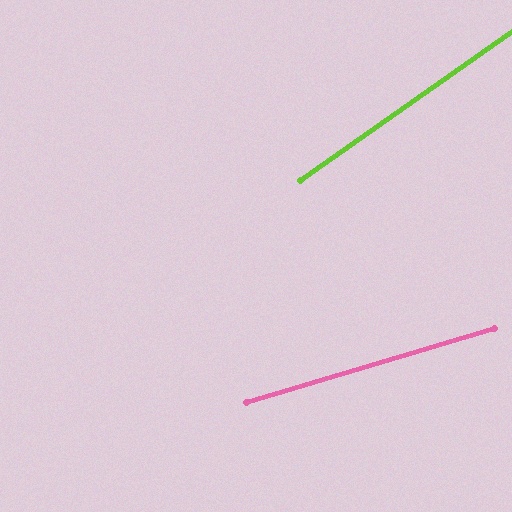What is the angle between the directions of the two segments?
Approximately 19 degrees.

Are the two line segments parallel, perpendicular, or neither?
Neither parallel nor perpendicular — they differ by about 19°.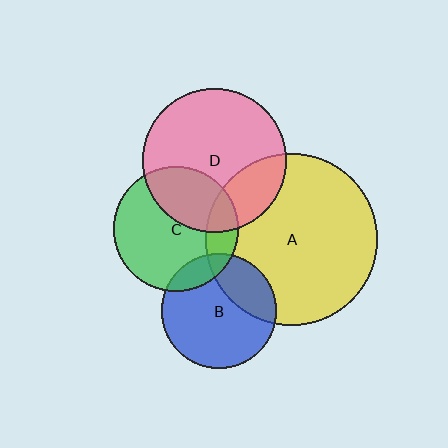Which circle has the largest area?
Circle A (yellow).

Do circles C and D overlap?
Yes.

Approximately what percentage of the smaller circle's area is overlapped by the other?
Approximately 35%.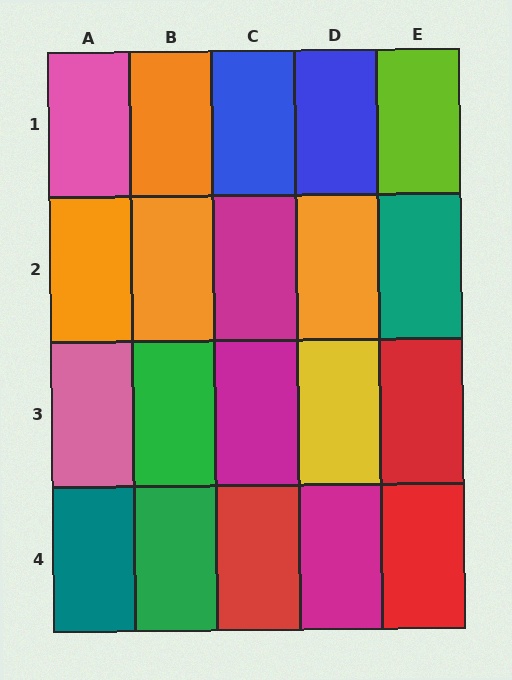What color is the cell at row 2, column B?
Orange.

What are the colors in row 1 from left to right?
Pink, orange, blue, blue, lime.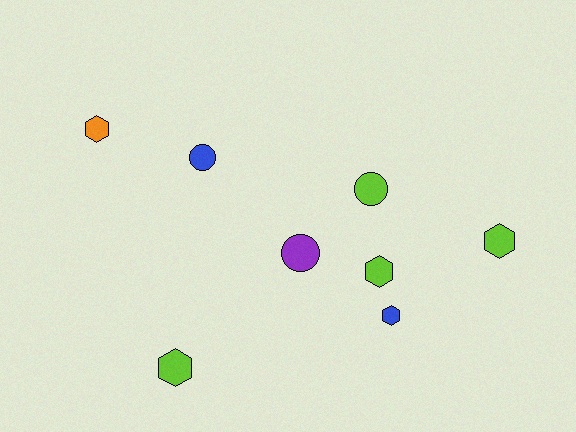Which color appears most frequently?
Lime, with 4 objects.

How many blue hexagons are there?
There is 1 blue hexagon.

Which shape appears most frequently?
Hexagon, with 5 objects.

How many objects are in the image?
There are 8 objects.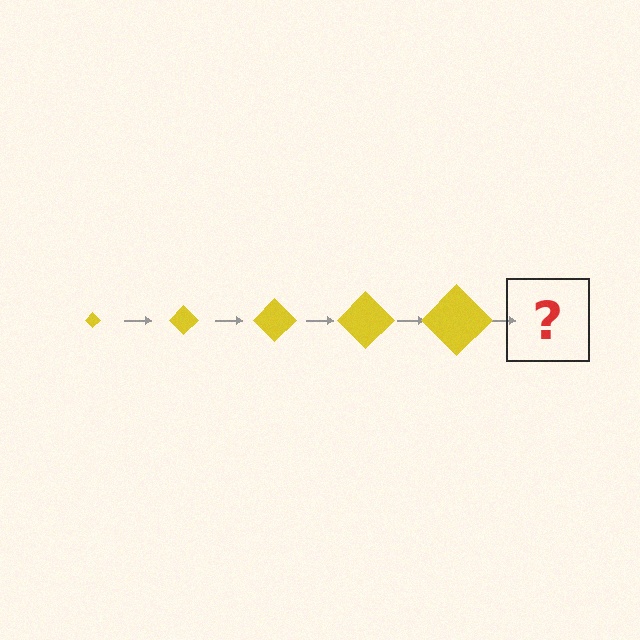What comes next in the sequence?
The next element should be a yellow diamond, larger than the previous one.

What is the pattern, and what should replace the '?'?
The pattern is that the diamond gets progressively larger each step. The '?' should be a yellow diamond, larger than the previous one.